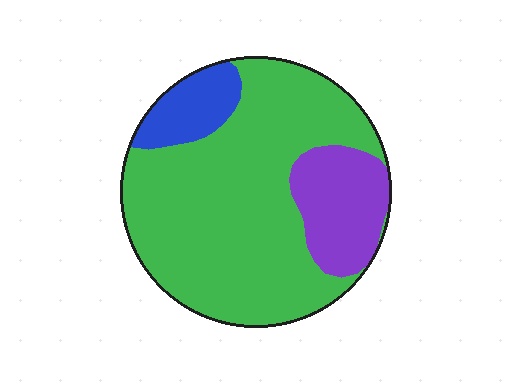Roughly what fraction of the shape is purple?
Purple takes up about one sixth (1/6) of the shape.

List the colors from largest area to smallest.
From largest to smallest: green, purple, blue.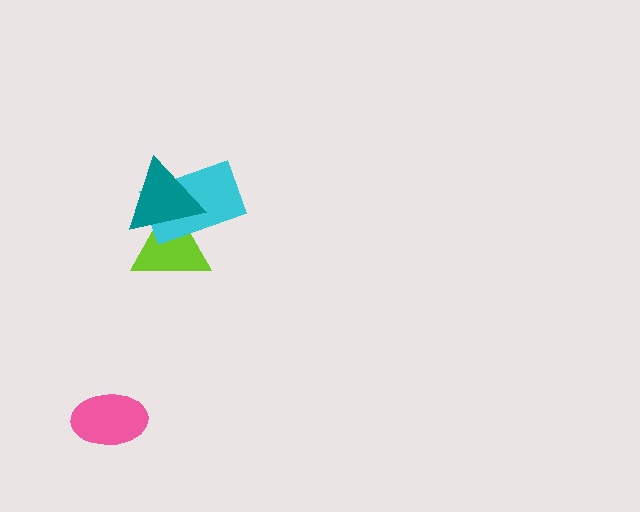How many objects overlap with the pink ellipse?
0 objects overlap with the pink ellipse.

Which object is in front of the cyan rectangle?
The teal triangle is in front of the cyan rectangle.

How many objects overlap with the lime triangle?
2 objects overlap with the lime triangle.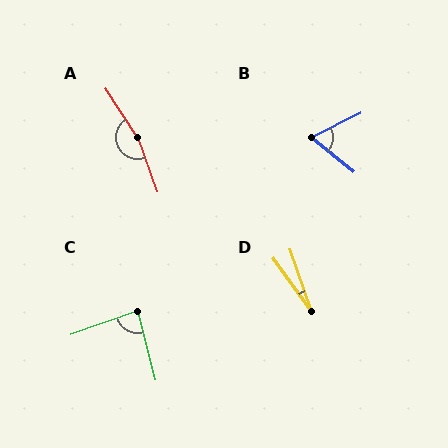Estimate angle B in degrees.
Approximately 66 degrees.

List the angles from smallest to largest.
D (17°), B (66°), C (85°), A (168°).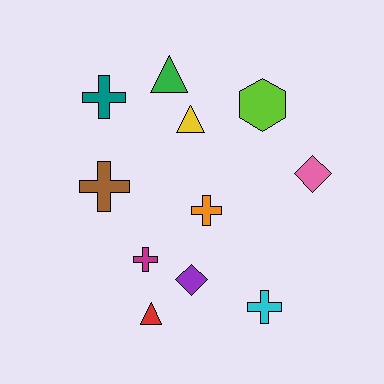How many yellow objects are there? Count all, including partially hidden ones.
There is 1 yellow object.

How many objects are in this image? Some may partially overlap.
There are 11 objects.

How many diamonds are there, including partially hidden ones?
There are 2 diamonds.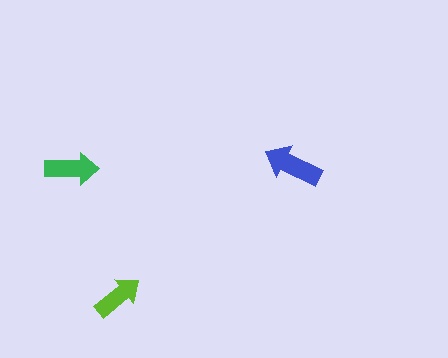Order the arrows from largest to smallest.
the blue one, the green one, the lime one.